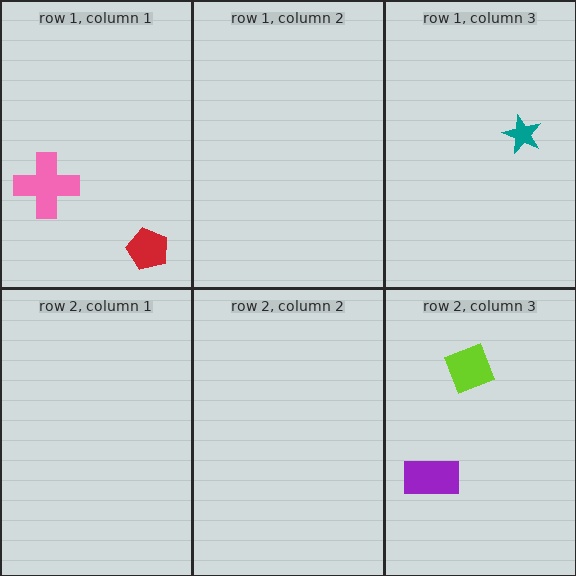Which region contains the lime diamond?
The row 2, column 3 region.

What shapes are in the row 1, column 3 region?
The teal star.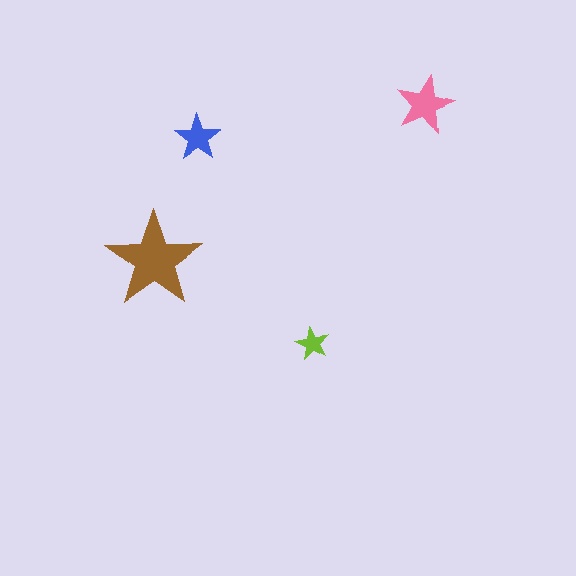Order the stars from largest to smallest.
the brown one, the pink one, the blue one, the lime one.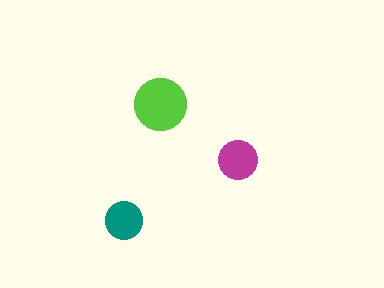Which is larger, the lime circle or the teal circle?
The lime one.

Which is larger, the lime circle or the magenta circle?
The lime one.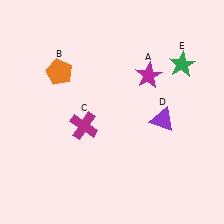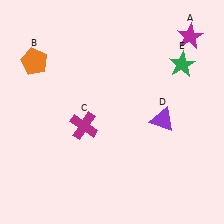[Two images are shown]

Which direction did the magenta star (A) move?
The magenta star (A) moved right.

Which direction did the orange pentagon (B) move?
The orange pentagon (B) moved left.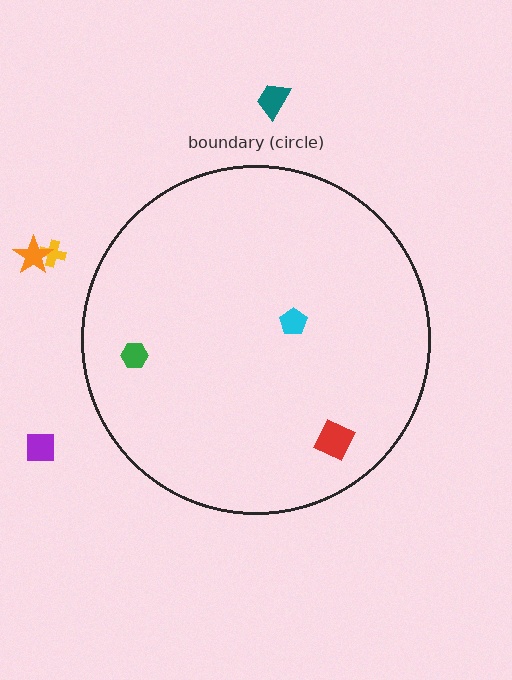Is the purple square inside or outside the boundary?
Outside.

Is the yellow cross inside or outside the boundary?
Outside.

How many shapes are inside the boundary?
3 inside, 4 outside.